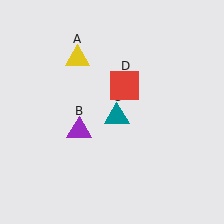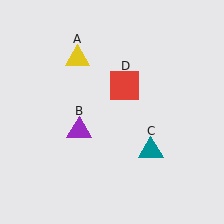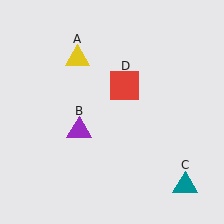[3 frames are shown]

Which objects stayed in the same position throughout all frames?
Yellow triangle (object A) and purple triangle (object B) and red square (object D) remained stationary.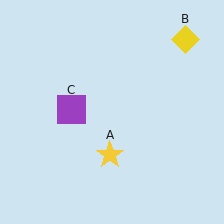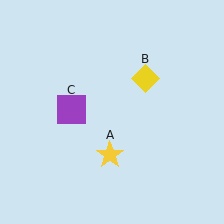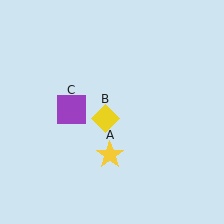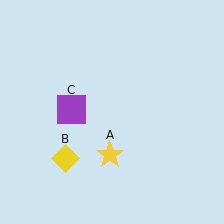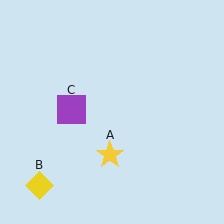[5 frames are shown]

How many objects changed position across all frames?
1 object changed position: yellow diamond (object B).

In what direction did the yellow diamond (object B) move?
The yellow diamond (object B) moved down and to the left.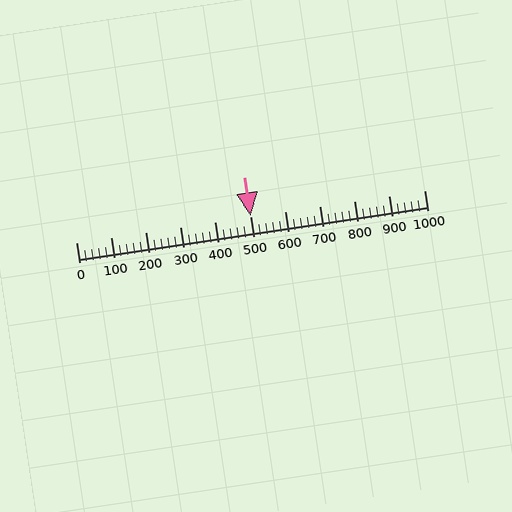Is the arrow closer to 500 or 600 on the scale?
The arrow is closer to 500.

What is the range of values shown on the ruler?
The ruler shows values from 0 to 1000.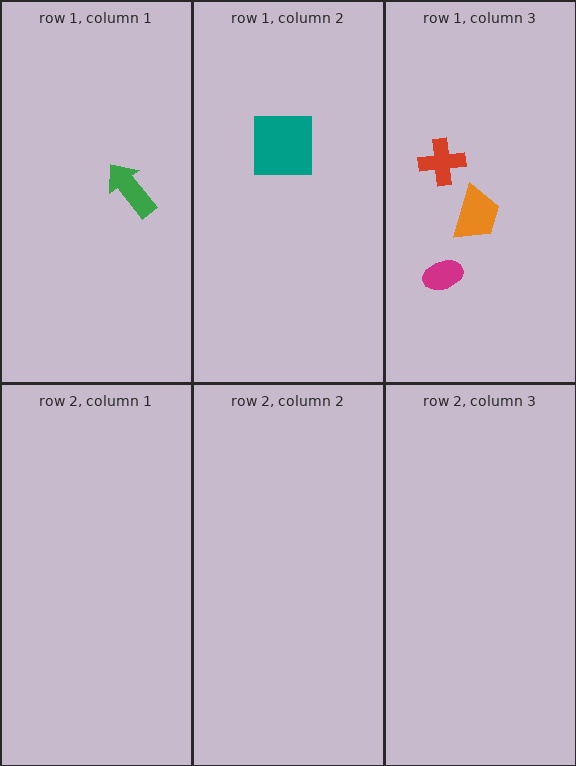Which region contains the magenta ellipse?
The row 1, column 3 region.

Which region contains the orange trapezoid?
The row 1, column 3 region.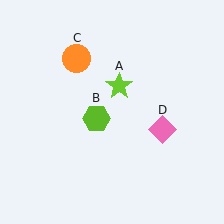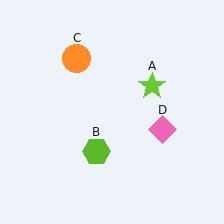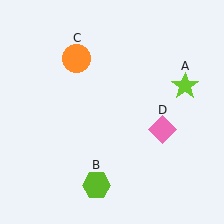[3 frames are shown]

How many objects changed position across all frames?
2 objects changed position: lime star (object A), lime hexagon (object B).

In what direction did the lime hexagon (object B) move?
The lime hexagon (object B) moved down.